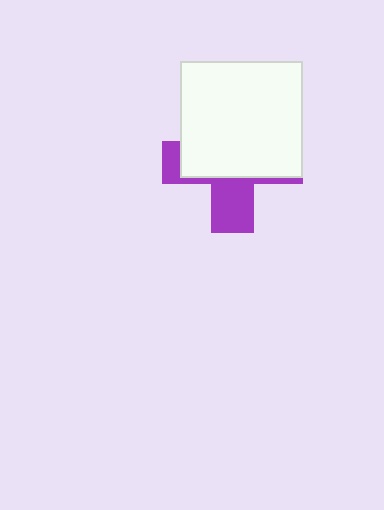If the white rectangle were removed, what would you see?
You would see the complete purple cross.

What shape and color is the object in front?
The object in front is a white rectangle.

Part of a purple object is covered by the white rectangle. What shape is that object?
It is a cross.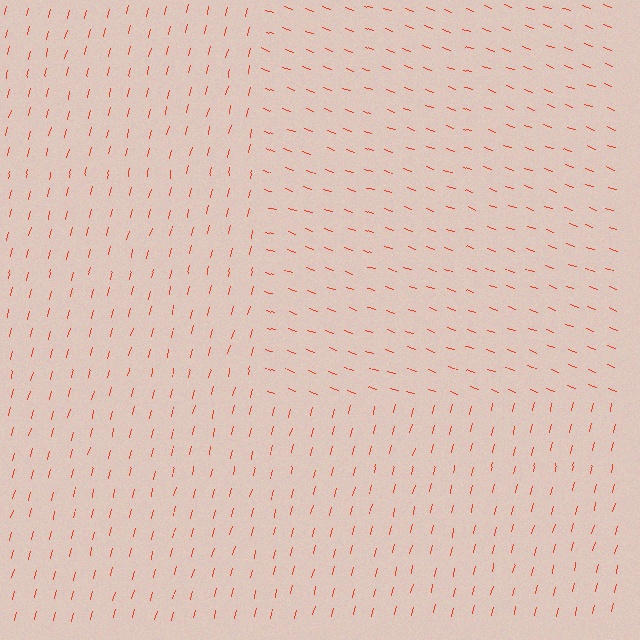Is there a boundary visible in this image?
Yes, there is a texture boundary formed by a change in line orientation.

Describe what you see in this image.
The image is filled with small red line segments. A rectangle region in the image has lines oriented differently from the surrounding lines, creating a visible texture boundary.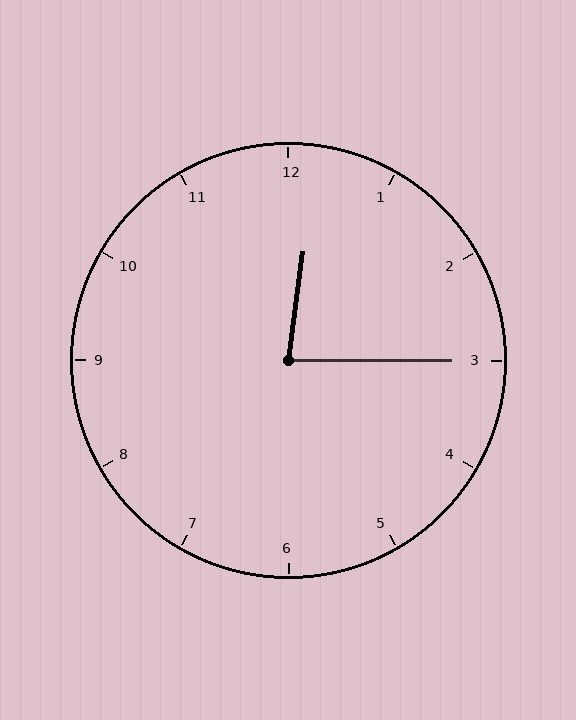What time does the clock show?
12:15.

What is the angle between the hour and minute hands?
Approximately 82 degrees.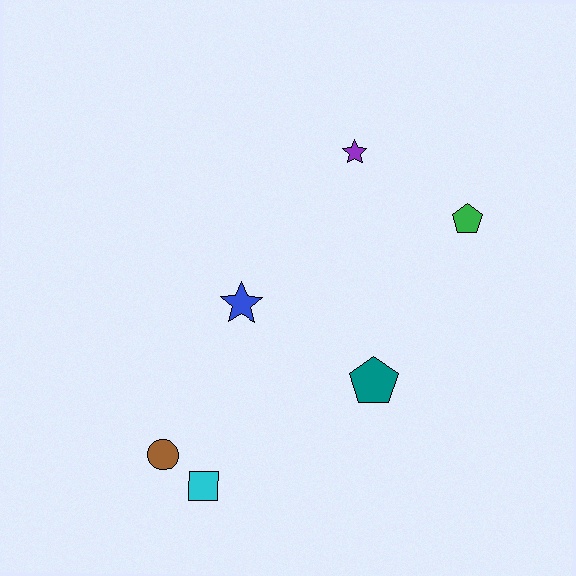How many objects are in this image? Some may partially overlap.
There are 6 objects.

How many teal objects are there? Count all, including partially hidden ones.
There is 1 teal object.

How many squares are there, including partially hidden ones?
There is 1 square.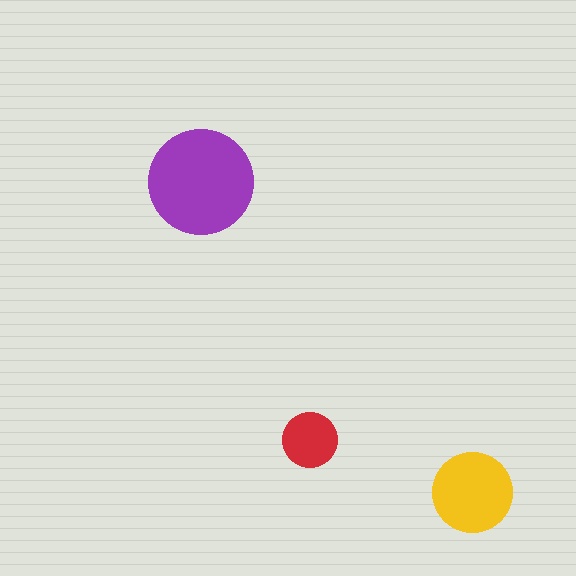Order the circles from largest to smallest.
the purple one, the yellow one, the red one.